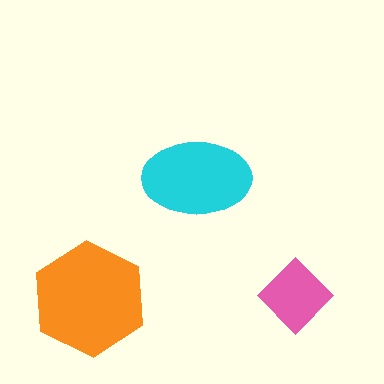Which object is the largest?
The orange hexagon.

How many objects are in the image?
There are 3 objects in the image.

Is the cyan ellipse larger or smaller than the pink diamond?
Larger.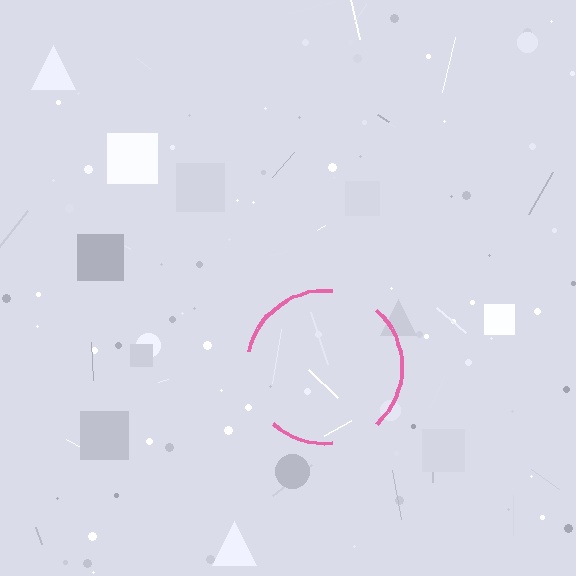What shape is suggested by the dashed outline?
The dashed outline suggests a circle.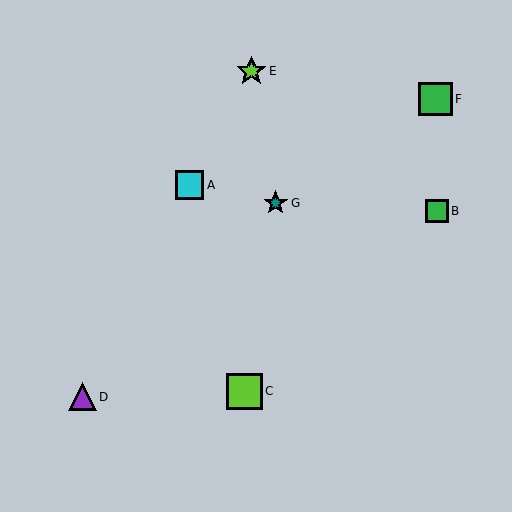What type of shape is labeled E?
Shape E is a lime star.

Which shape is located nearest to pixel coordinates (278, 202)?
The teal star (labeled G) at (276, 203) is nearest to that location.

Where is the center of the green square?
The center of the green square is at (437, 211).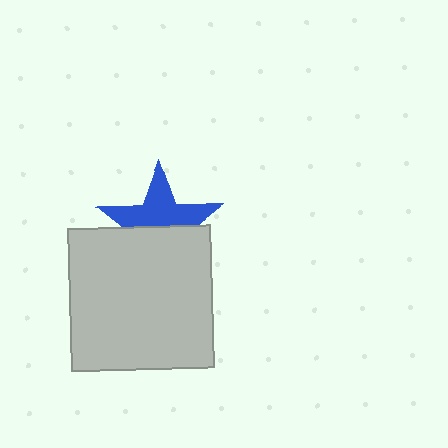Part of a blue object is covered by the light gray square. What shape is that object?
It is a star.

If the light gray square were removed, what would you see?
You would see the complete blue star.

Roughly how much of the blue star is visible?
About half of it is visible (roughly 52%).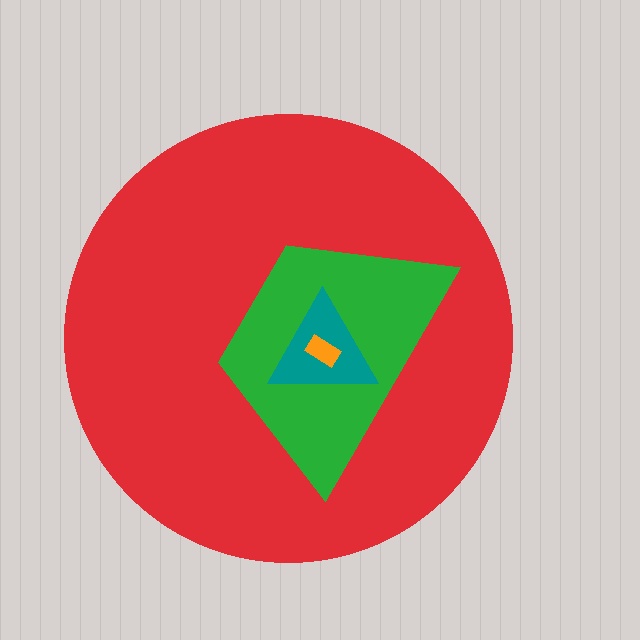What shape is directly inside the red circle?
The green trapezoid.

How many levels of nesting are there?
4.